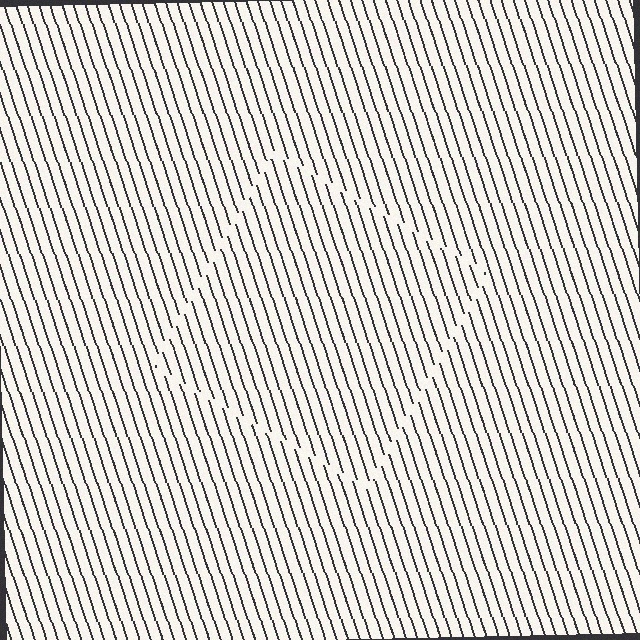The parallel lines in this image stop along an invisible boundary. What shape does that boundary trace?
An illusory square. The interior of the shape contains the same grating, shifted by half a period — the contour is defined by the phase discontinuity where line-ends from the inner and outer gratings abut.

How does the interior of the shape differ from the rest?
The interior of the shape contains the same grating, shifted by half a period — the contour is defined by the phase discontinuity where line-ends from the inner and outer gratings abut.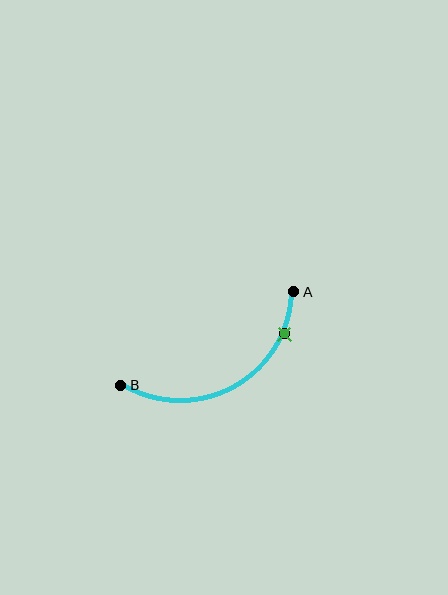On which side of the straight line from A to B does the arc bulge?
The arc bulges below the straight line connecting A and B.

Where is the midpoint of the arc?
The arc midpoint is the point on the curve farthest from the straight line joining A and B. It sits below that line.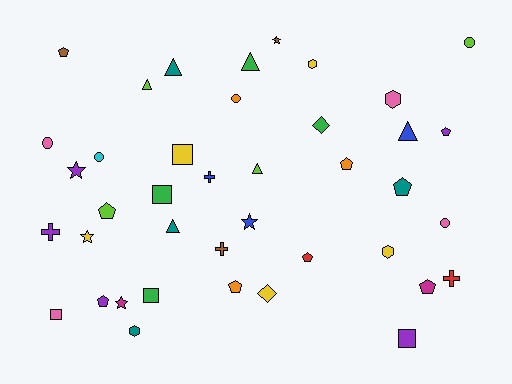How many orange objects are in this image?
There are 3 orange objects.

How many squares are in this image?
There are 5 squares.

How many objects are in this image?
There are 40 objects.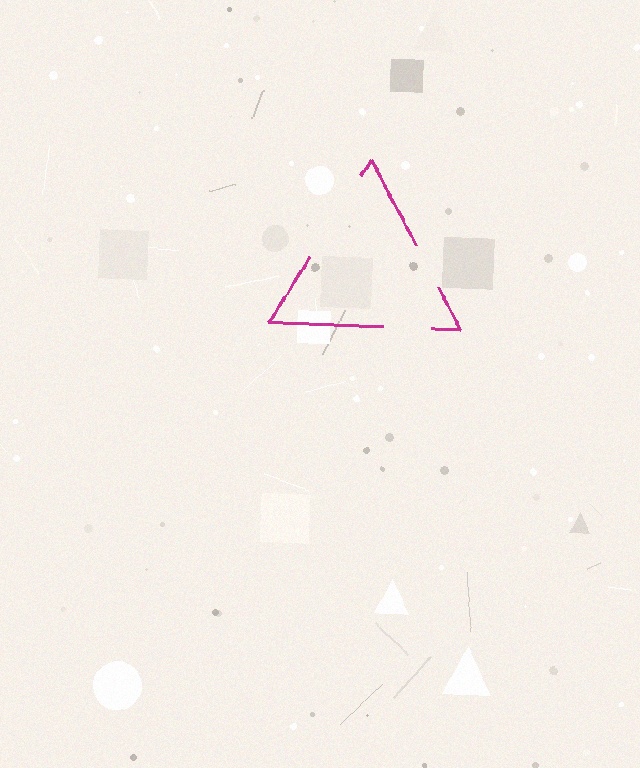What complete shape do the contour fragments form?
The contour fragments form a triangle.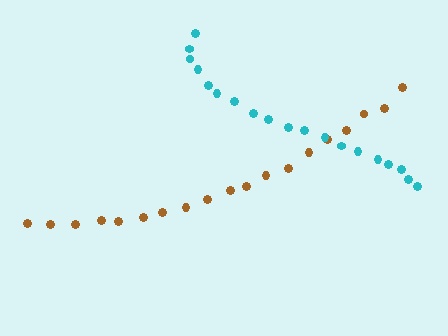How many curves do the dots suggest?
There are 2 distinct paths.